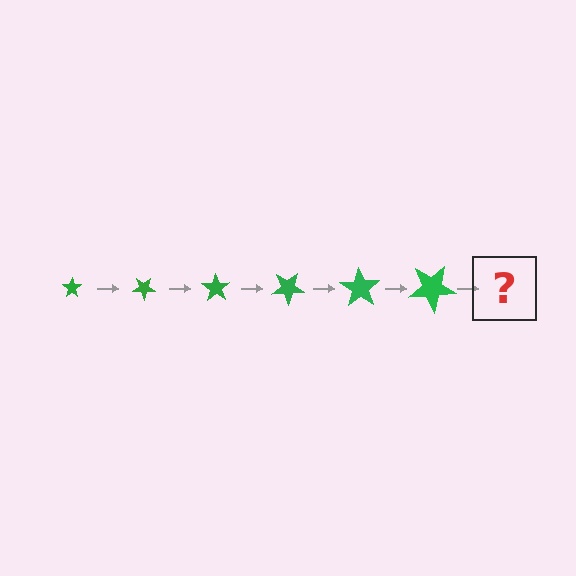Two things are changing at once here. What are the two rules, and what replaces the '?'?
The two rules are that the star grows larger each step and it rotates 35 degrees each step. The '?' should be a star, larger than the previous one and rotated 210 degrees from the start.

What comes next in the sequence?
The next element should be a star, larger than the previous one and rotated 210 degrees from the start.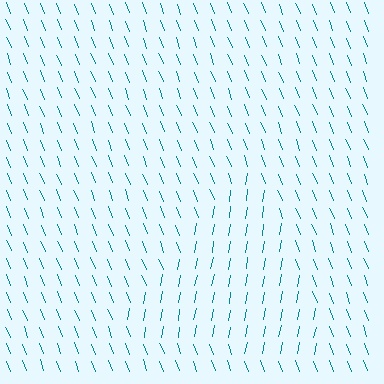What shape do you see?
I see a triangle.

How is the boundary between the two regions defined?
The boundary is defined purely by a change in line orientation (approximately 32 degrees difference). All lines are the same color and thickness.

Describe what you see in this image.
The image is filled with small teal line segments. A triangle region in the image has lines oriented differently from the surrounding lines, creating a visible texture boundary.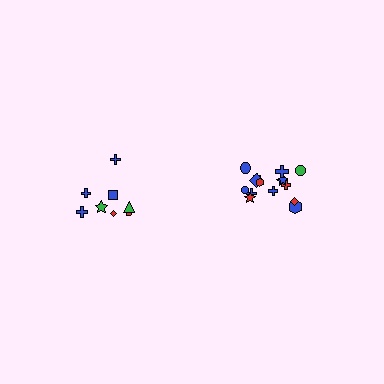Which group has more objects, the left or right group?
The right group.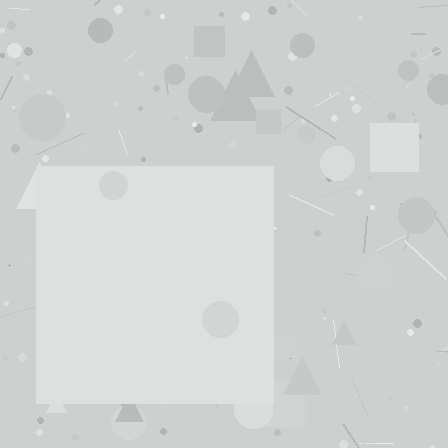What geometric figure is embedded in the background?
A square is embedded in the background.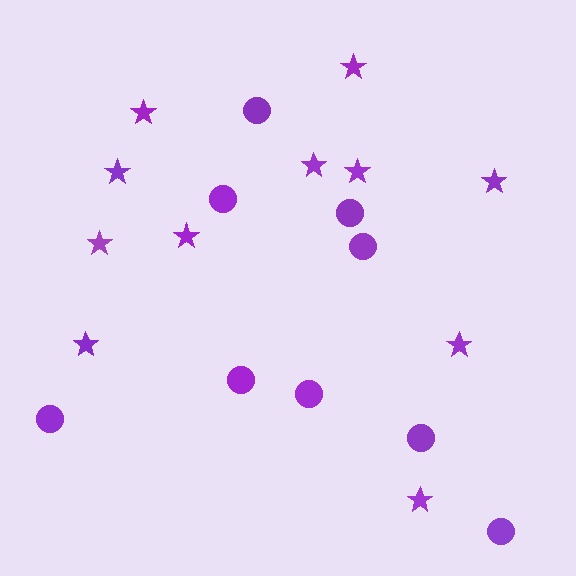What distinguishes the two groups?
There are 2 groups: one group of stars (11) and one group of circles (9).